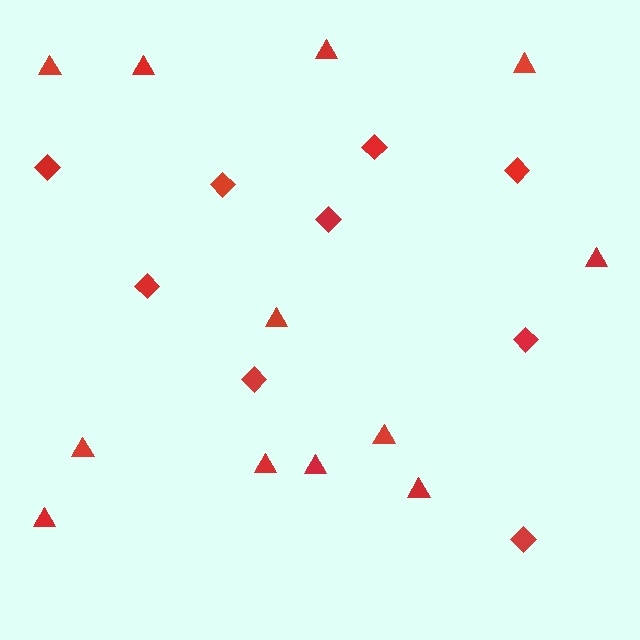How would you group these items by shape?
There are 2 groups: one group of triangles (12) and one group of diamonds (9).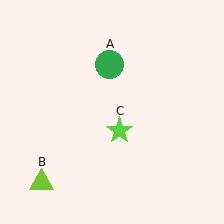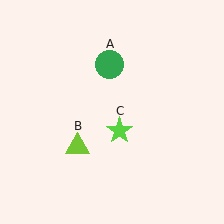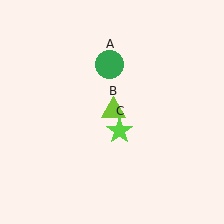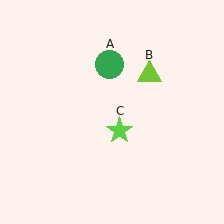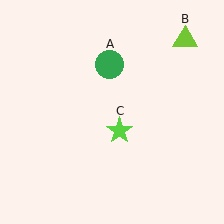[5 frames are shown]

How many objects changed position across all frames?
1 object changed position: lime triangle (object B).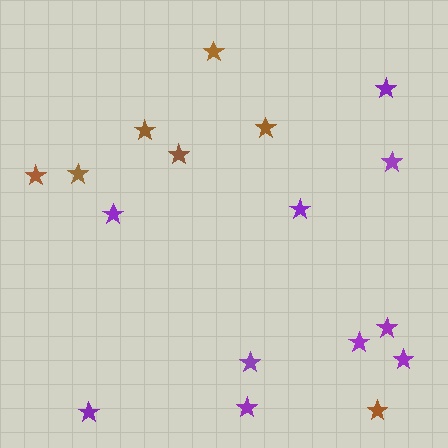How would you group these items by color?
There are 2 groups: one group of purple stars (10) and one group of brown stars (7).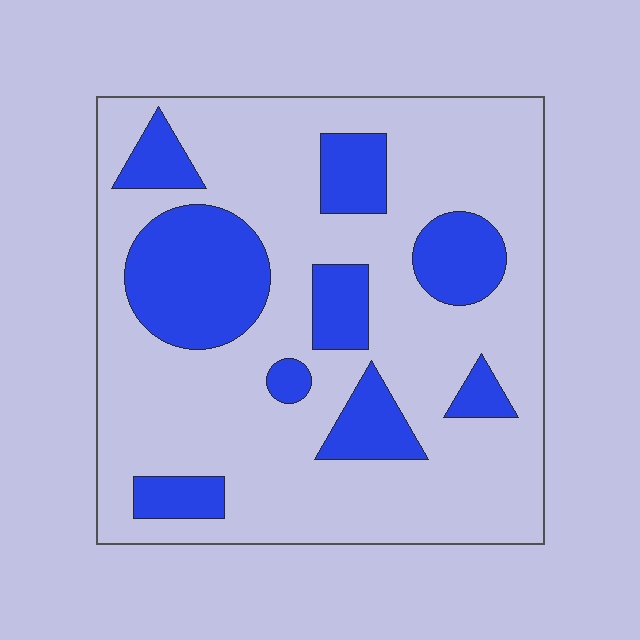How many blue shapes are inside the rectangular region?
9.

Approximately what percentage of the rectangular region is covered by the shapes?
Approximately 25%.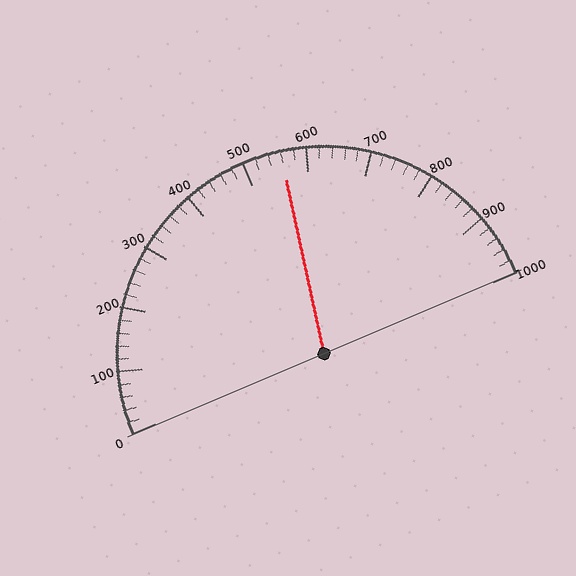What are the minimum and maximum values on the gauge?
The gauge ranges from 0 to 1000.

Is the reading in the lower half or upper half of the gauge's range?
The reading is in the upper half of the range (0 to 1000).